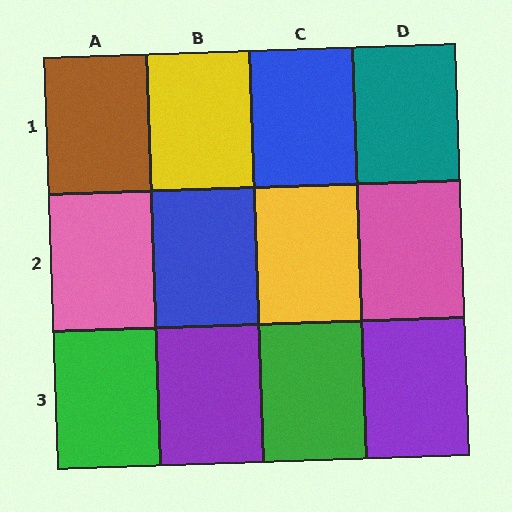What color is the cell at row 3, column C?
Green.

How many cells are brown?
1 cell is brown.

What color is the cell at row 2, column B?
Blue.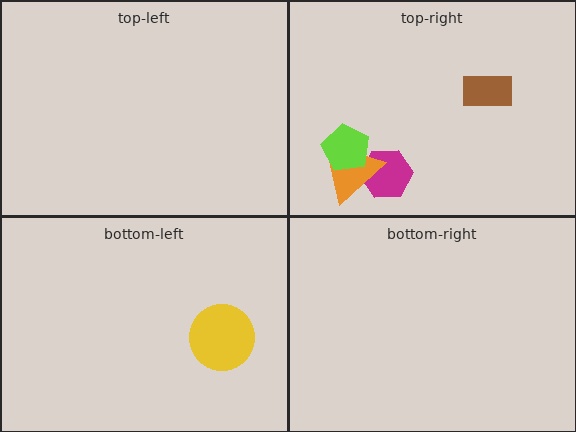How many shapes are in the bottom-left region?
1.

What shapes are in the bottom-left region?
The yellow circle.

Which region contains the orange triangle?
The top-right region.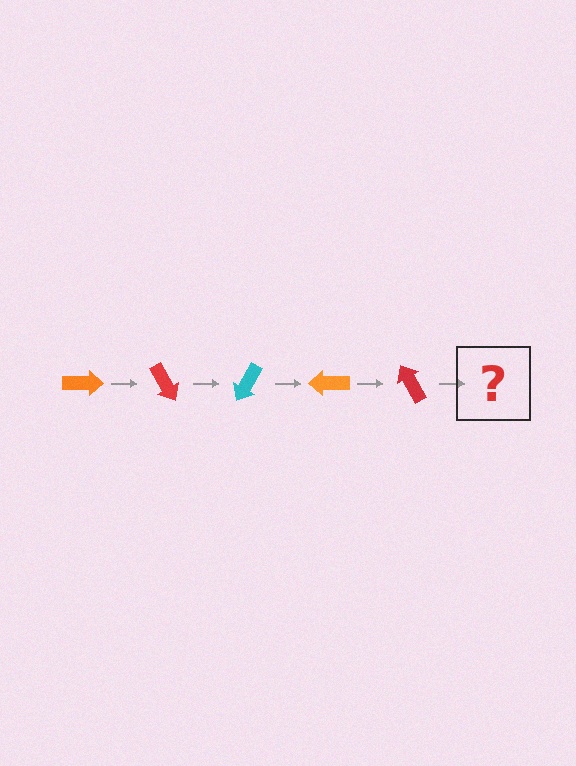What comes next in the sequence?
The next element should be a cyan arrow, rotated 300 degrees from the start.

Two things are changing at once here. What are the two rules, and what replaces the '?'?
The two rules are that it rotates 60 degrees each step and the color cycles through orange, red, and cyan. The '?' should be a cyan arrow, rotated 300 degrees from the start.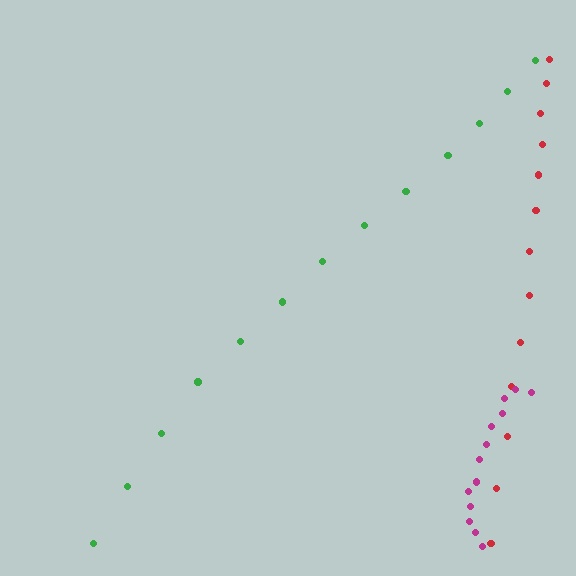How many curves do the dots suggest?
There are 3 distinct paths.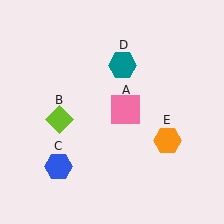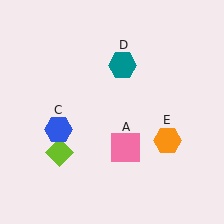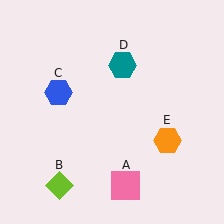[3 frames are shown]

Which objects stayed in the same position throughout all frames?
Teal hexagon (object D) and orange hexagon (object E) remained stationary.